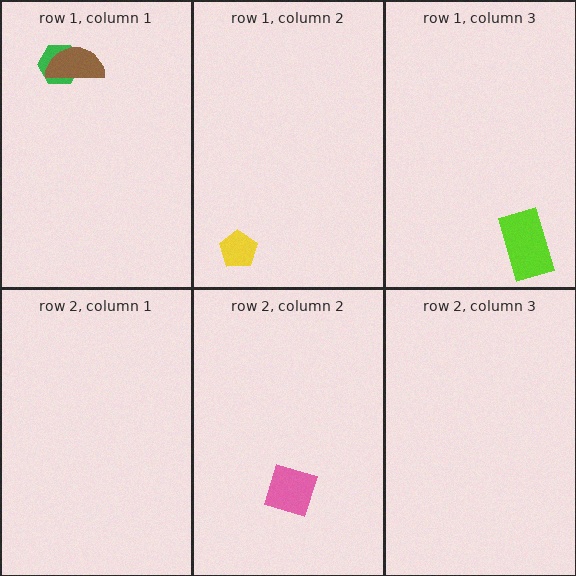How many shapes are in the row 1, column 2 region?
1.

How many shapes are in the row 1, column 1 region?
2.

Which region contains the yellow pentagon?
The row 1, column 2 region.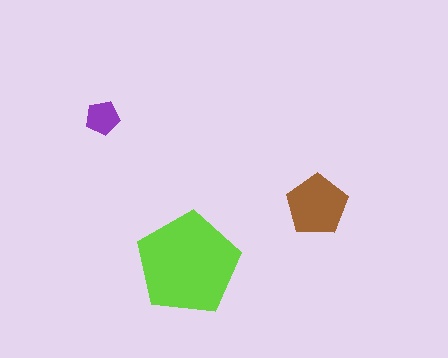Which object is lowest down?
The lime pentagon is bottommost.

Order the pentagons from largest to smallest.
the lime one, the brown one, the purple one.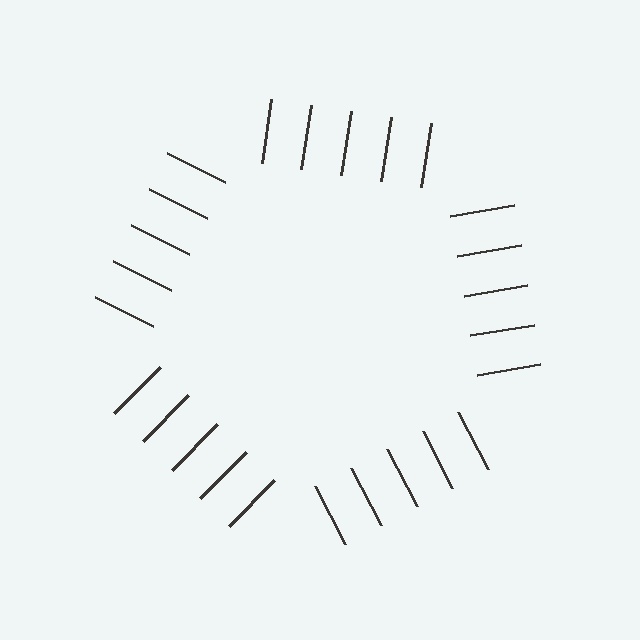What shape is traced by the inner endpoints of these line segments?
An illusory pentagon — the line segments terminate on its edges but no continuous stroke is drawn.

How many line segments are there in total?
25 — 5 along each of the 5 edges.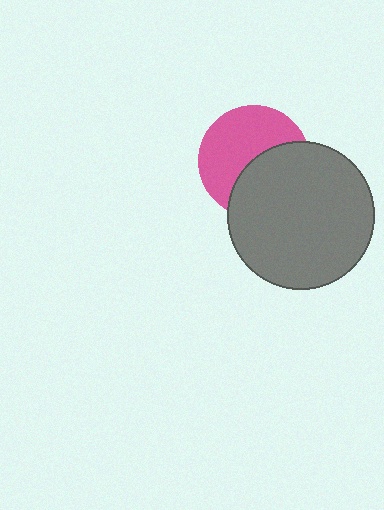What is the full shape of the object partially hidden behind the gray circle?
The partially hidden object is a pink circle.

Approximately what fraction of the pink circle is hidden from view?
Roughly 44% of the pink circle is hidden behind the gray circle.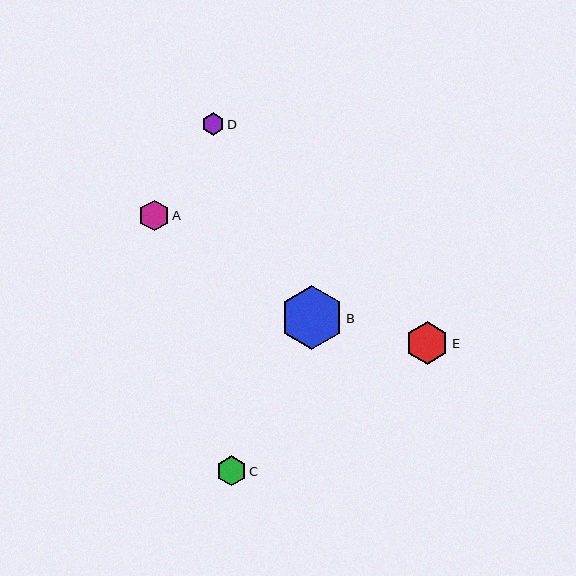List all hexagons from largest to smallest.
From largest to smallest: B, E, A, C, D.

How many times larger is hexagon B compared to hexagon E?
Hexagon B is approximately 1.5 times the size of hexagon E.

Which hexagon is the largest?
Hexagon B is the largest with a size of approximately 63 pixels.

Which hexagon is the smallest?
Hexagon D is the smallest with a size of approximately 23 pixels.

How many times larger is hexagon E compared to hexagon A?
Hexagon E is approximately 1.4 times the size of hexagon A.